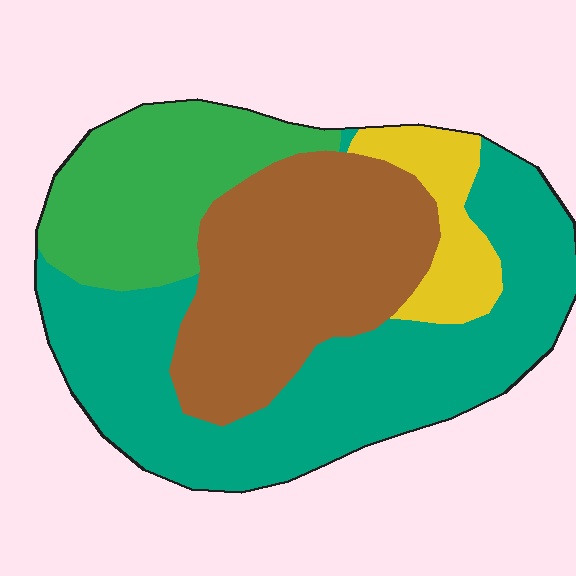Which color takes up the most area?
Teal, at roughly 40%.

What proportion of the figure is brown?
Brown takes up between a sixth and a third of the figure.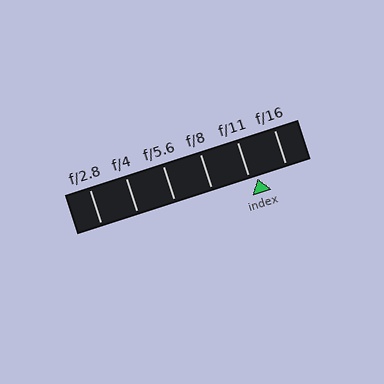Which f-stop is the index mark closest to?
The index mark is closest to f/11.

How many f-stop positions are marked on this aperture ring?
There are 6 f-stop positions marked.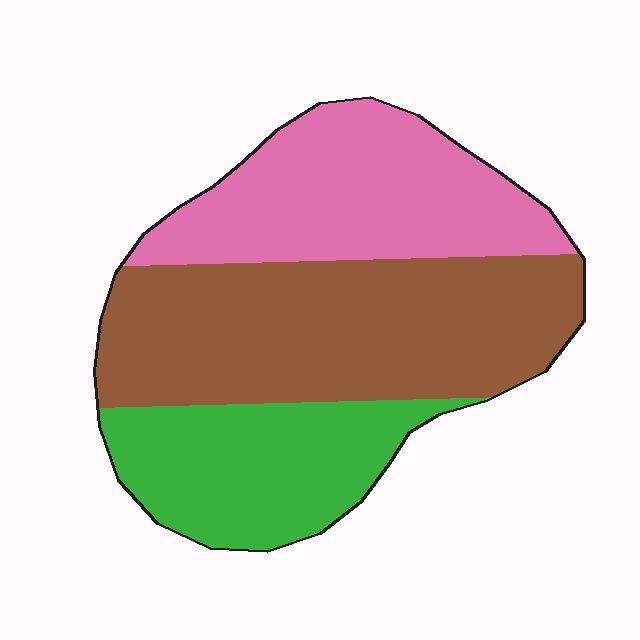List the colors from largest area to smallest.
From largest to smallest: brown, pink, green.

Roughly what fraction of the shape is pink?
Pink covers 31% of the shape.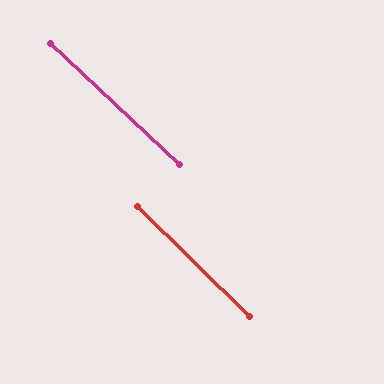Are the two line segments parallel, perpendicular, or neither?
Parallel — their directions differ by only 1.1°.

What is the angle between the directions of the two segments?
Approximately 1 degree.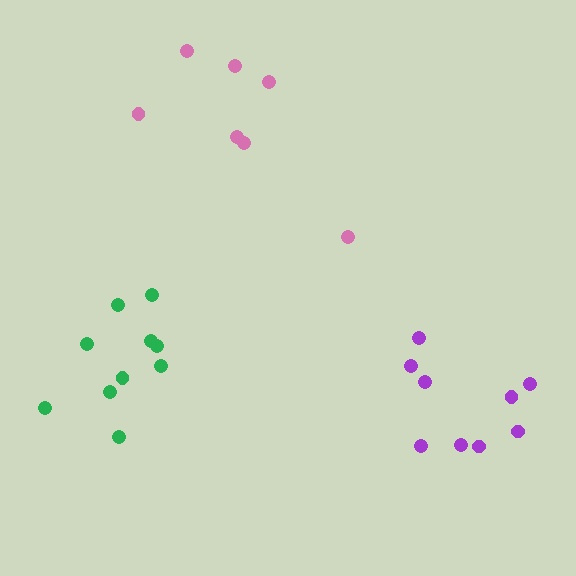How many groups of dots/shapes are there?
There are 3 groups.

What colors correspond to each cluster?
The clusters are colored: green, purple, pink.